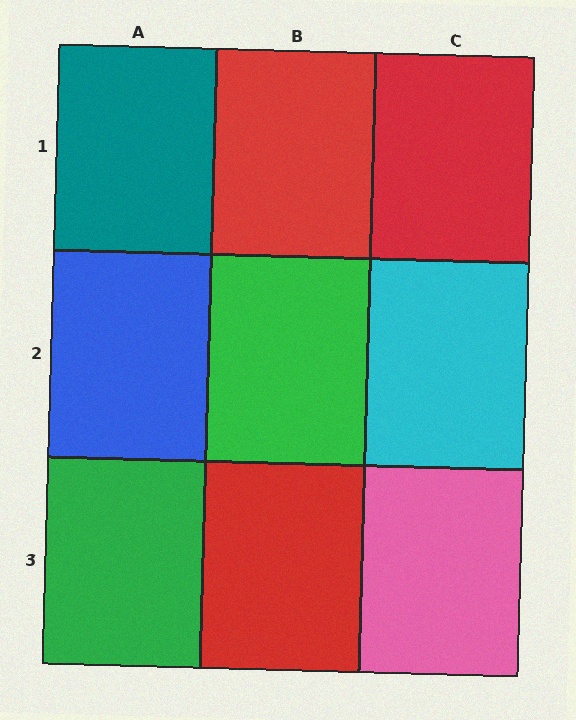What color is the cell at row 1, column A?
Teal.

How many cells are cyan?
1 cell is cyan.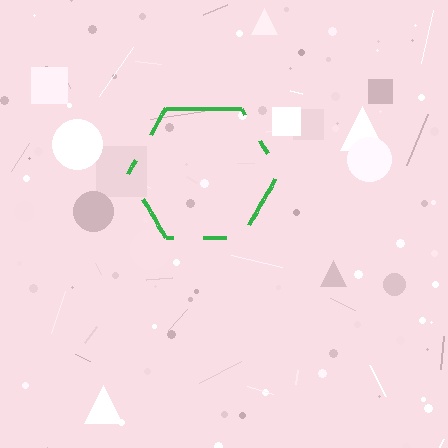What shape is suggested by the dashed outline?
The dashed outline suggests a hexagon.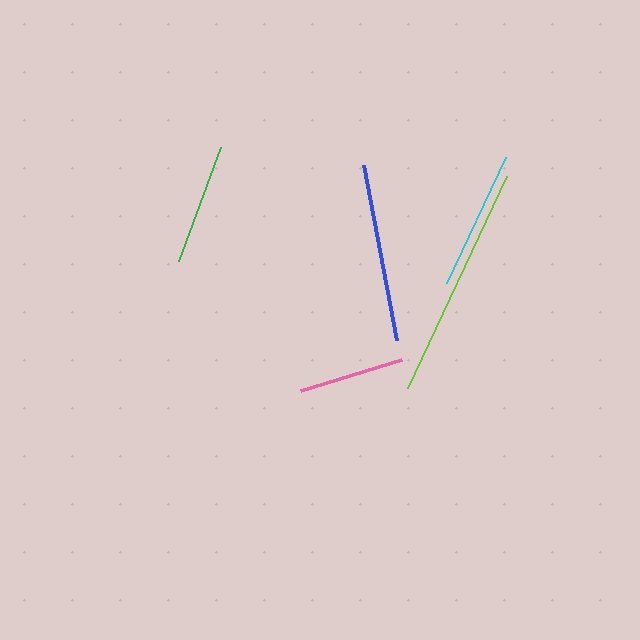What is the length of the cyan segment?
The cyan segment is approximately 139 pixels long.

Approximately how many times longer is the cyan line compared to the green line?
The cyan line is approximately 1.1 times the length of the green line.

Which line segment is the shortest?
The pink line is the shortest at approximately 106 pixels.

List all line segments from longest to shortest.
From longest to shortest: lime, blue, cyan, green, pink.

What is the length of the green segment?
The green segment is approximately 121 pixels long.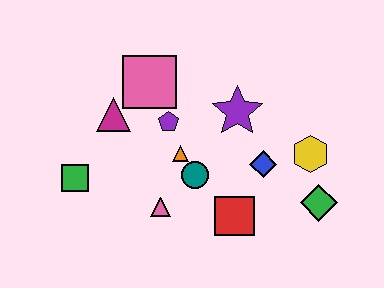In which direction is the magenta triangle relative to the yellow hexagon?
The magenta triangle is to the left of the yellow hexagon.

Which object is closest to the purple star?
The blue diamond is closest to the purple star.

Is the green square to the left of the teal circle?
Yes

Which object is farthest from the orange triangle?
The green diamond is farthest from the orange triangle.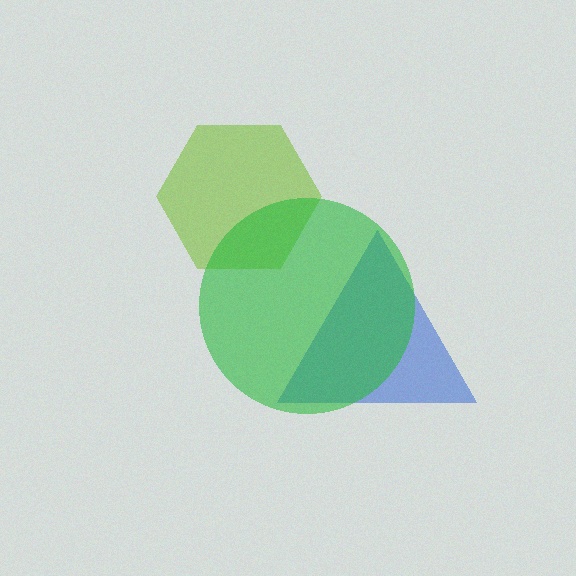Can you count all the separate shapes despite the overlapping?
Yes, there are 3 separate shapes.